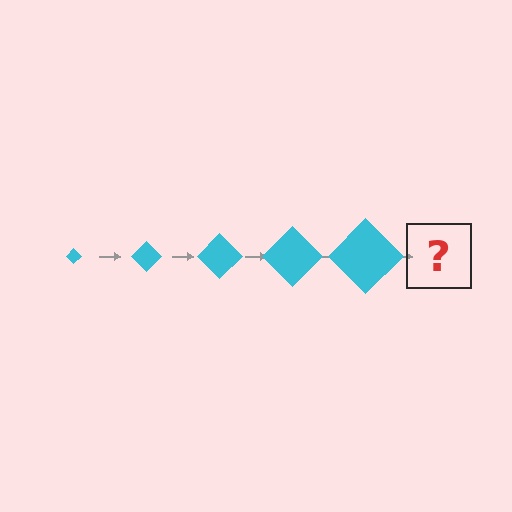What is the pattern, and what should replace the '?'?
The pattern is that the diamond gets progressively larger each step. The '?' should be a cyan diamond, larger than the previous one.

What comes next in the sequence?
The next element should be a cyan diamond, larger than the previous one.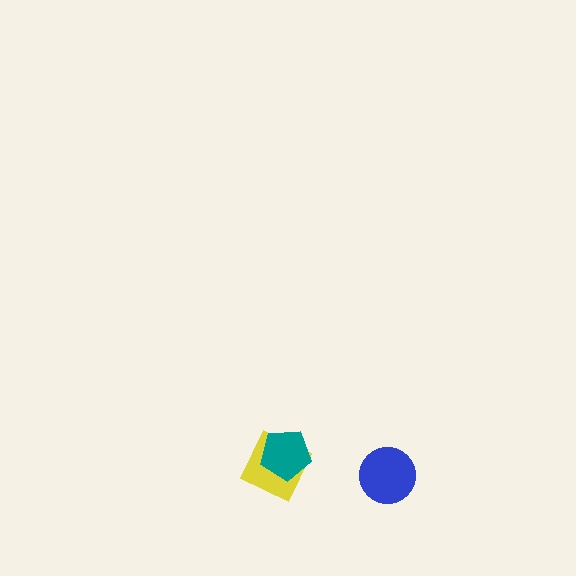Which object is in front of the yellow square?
The teal pentagon is in front of the yellow square.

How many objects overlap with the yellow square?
1 object overlaps with the yellow square.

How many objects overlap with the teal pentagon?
1 object overlaps with the teal pentagon.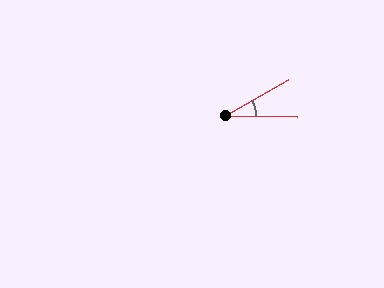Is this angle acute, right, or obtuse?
It is acute.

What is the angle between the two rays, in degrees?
Approximately 31 degrees.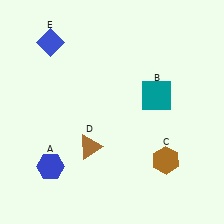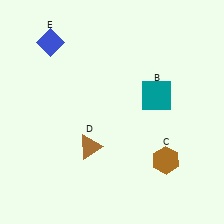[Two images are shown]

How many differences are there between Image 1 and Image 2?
There is 1 difference between the two images.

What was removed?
The blue hexagon (A) was removed in Image 2.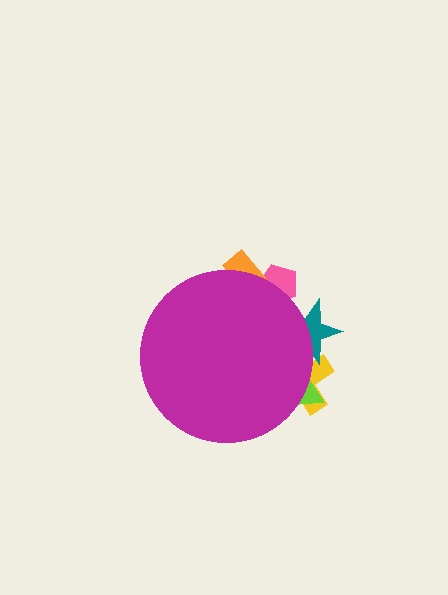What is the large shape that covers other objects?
A magenta circle.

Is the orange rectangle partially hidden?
Yes, the orange rectangle is partially hidden behind the magenta circle.